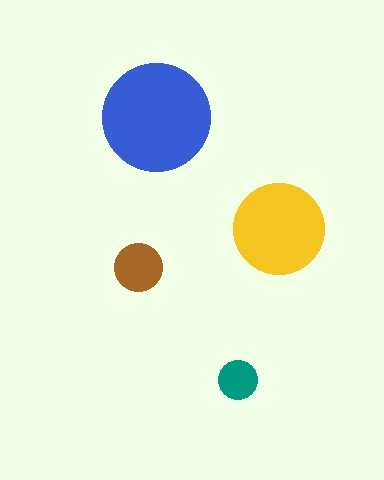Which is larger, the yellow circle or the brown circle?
The yellow one.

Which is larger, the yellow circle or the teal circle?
The yellow one.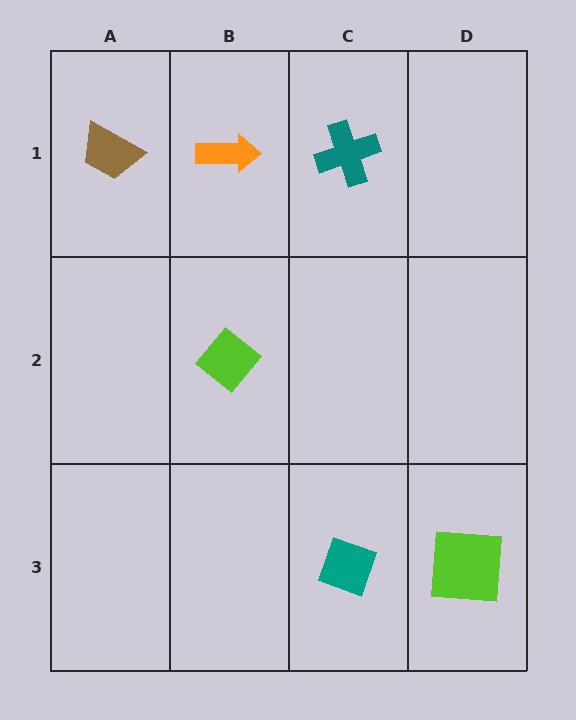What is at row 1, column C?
A teal cross.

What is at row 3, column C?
A teal diamond.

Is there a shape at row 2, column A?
No, that cell is empty.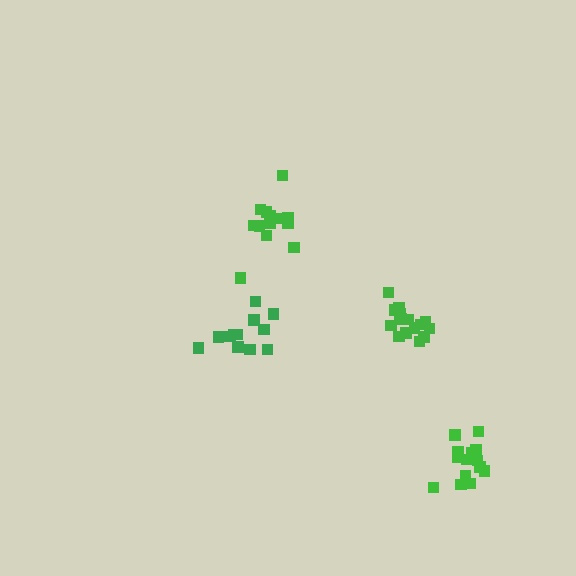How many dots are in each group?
Group 1: 14 dots, Group 2: 13 dots, Group 3: 12 dots, Group 4: 15 dots (54 total).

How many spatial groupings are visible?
There are 4 spatial groupings.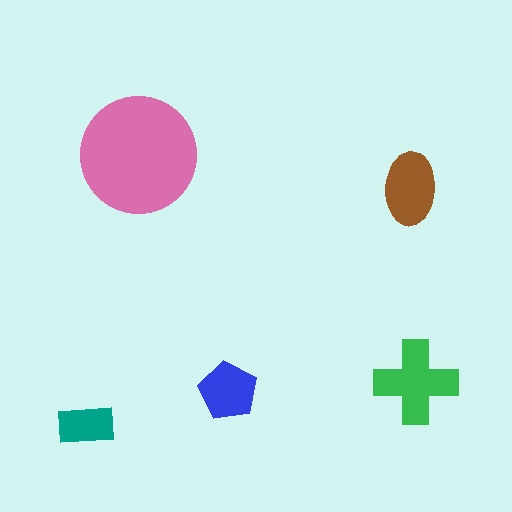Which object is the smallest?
The teal rectangle.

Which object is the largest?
The pink circle.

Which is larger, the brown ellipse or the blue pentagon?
The brown ellipse.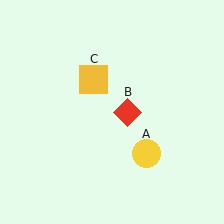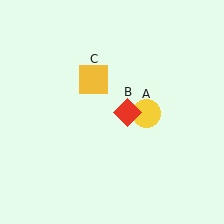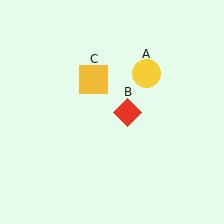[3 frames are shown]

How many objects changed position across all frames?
1 object changed position: yellow circle (object A).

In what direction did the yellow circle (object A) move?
The yellow circle (object A) moved up.